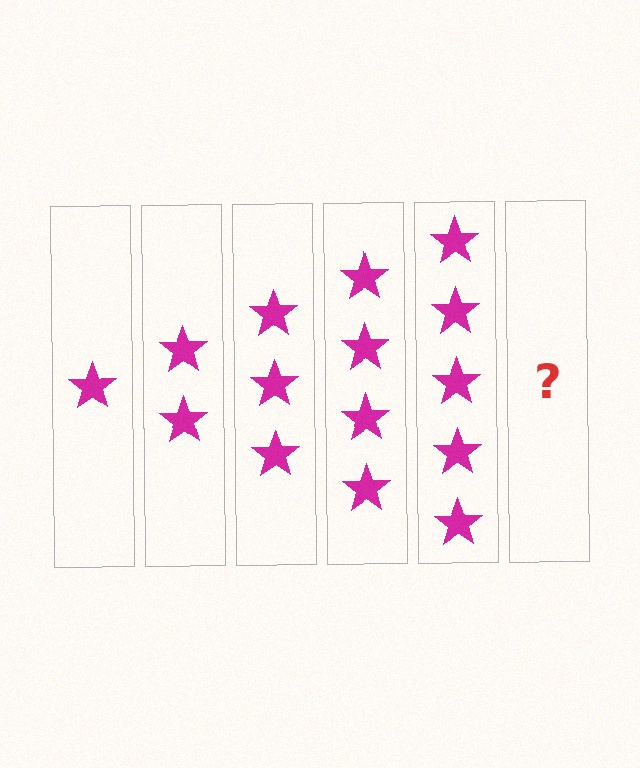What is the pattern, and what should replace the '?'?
The pattern is that each step adds one more star. The '?' should be 6 stars.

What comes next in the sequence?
The next element should be 6 stars.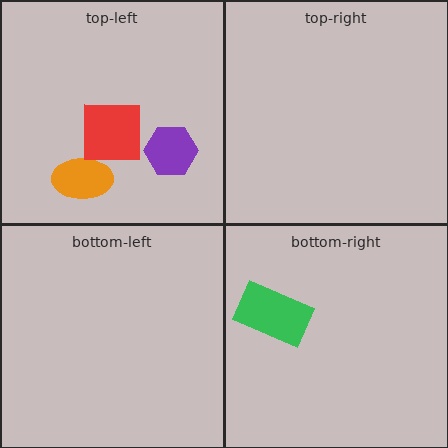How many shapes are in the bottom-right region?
1.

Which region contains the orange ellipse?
The top-left region.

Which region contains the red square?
The top-left region.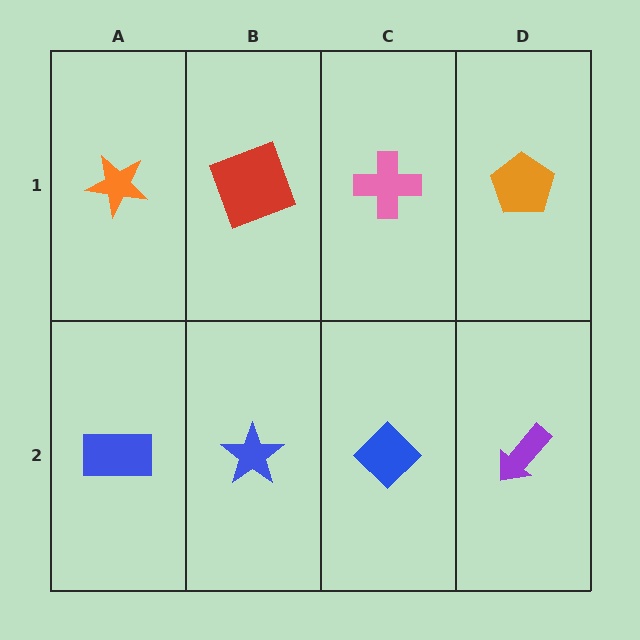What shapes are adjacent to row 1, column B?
A blue star (row 2, column B), an orange star (row 1, column A), a pink cross (row 1, column C).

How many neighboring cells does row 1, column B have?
3.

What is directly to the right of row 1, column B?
A pink cross.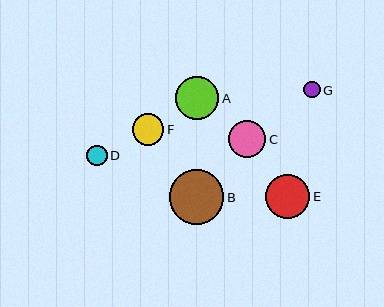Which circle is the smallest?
Circle G is the smallest with a size of approximately 16 pixels.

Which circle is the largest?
Circle B is the largest with a size of approximately 54 pixels.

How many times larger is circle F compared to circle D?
Circle F is approximately 1.6 times the size of circle D.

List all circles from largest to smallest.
From largest to smallest: B, E, A, C, F, D, G.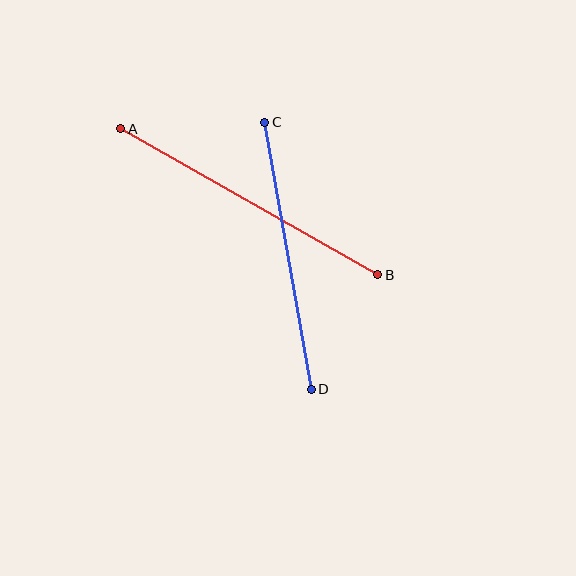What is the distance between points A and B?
The distance is approximately 296 pixels.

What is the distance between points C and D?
The distance is approximately 271 pixels.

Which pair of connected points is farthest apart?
Points A and B are farthest apart.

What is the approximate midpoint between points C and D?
The midpoint is at approximately (288, 256) pixels.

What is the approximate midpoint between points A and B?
The midpoint is at approximately (249, 202) pixels.